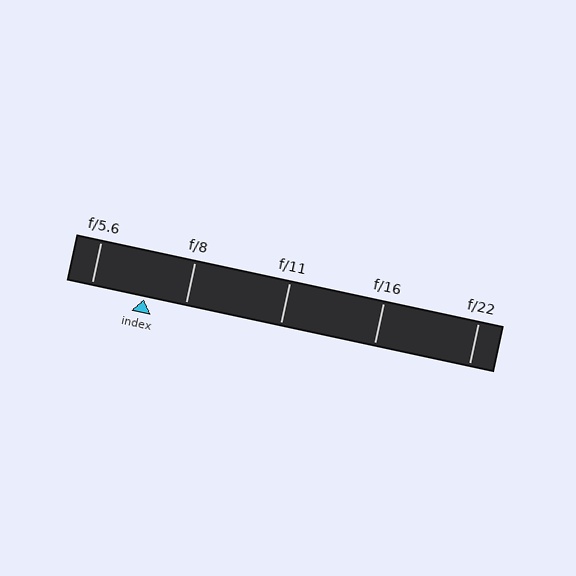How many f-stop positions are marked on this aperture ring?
There are 5 f-stop positions marked.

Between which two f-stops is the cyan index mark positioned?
The index mark is between f/5.6 and f/8.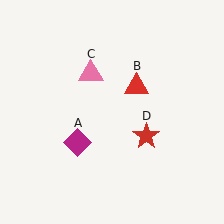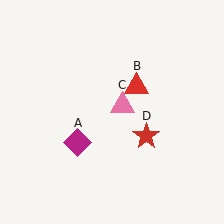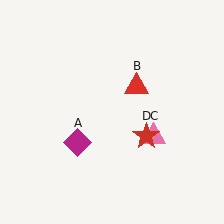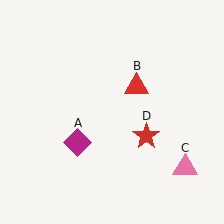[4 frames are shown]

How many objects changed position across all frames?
1 object changed position: pink triangle (object C).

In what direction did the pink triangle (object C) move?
The pink triangle (object C) moved down and to the right.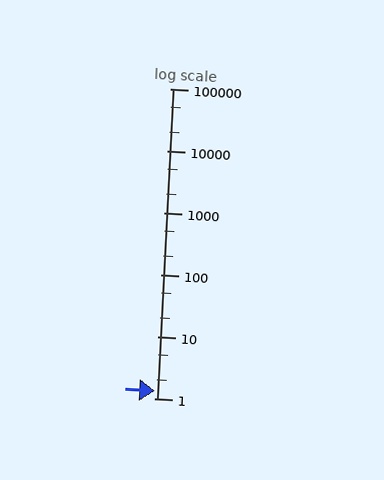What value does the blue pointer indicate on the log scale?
The pointer indicates approximately 1.3.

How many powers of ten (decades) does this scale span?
The scale spans 5 decades, from 1 to 100000.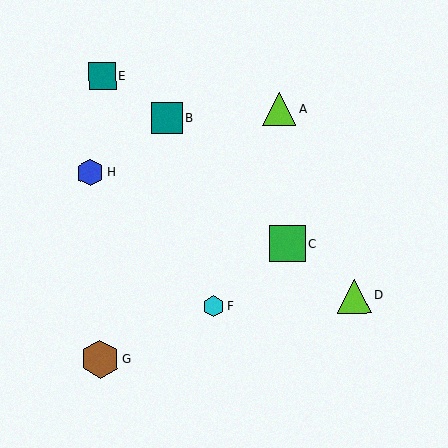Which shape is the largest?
The brown hexagon (labeled G) is the largest.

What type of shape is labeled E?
Shape E is a teal square.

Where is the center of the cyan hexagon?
The center of the cyan hexagon is at (214, 306).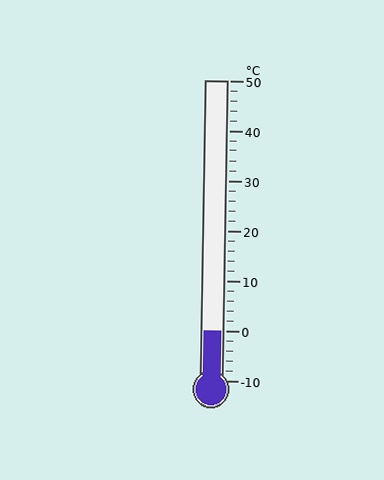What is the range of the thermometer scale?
The thermometer scale ranges from -10°C to 50°C.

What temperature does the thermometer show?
The thermometer shows approximately 0°C.